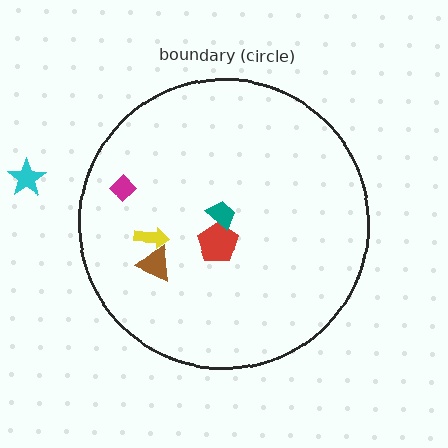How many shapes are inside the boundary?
5 inside, 1 outside.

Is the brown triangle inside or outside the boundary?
Inside.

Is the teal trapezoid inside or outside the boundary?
Inside.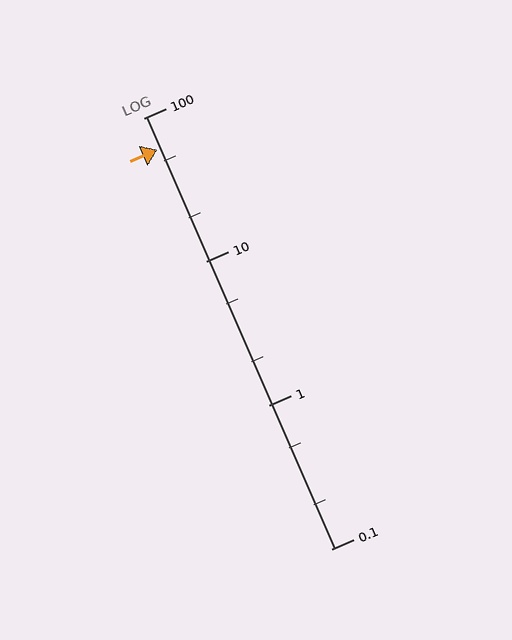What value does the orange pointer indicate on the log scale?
The pointer indicates approximately 60.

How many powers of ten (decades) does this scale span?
The scale spans 3 decades, from 0.1 to 100.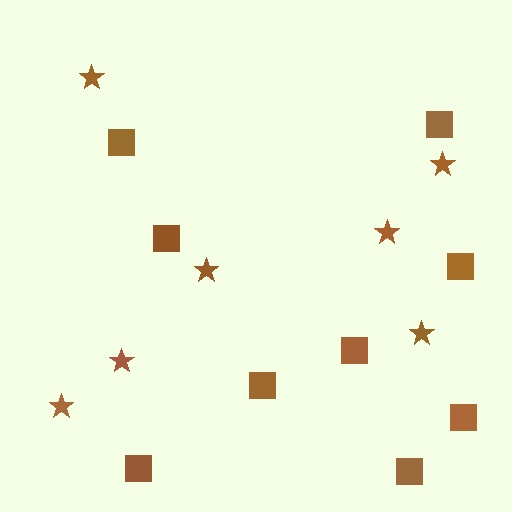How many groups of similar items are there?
There are 2 groups: one group of stars (7) and one group of squares (9).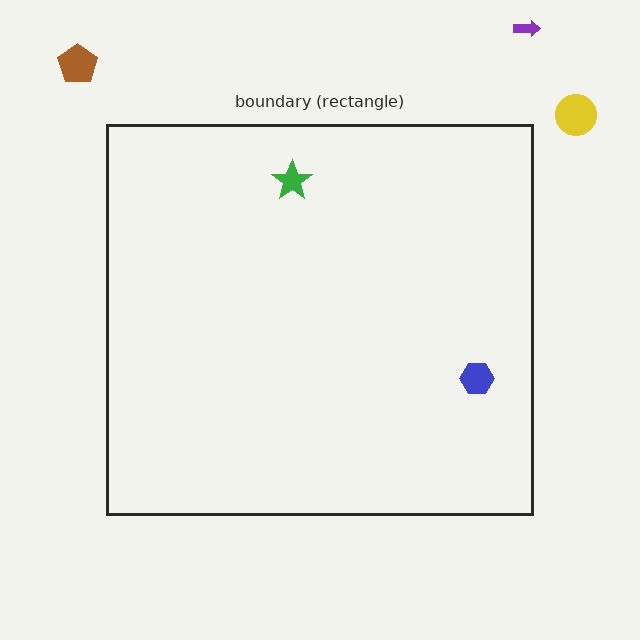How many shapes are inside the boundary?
2 inside, 3 outside.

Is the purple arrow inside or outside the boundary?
Outside.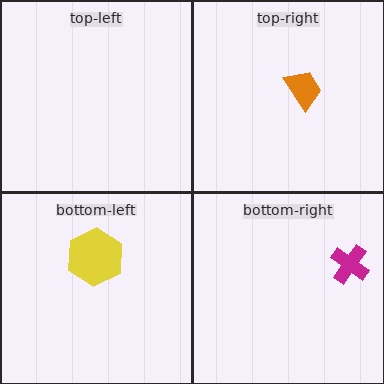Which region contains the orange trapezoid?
The top-right region.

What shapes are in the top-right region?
The orange trapezoid.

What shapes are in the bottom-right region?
The magenta cross.